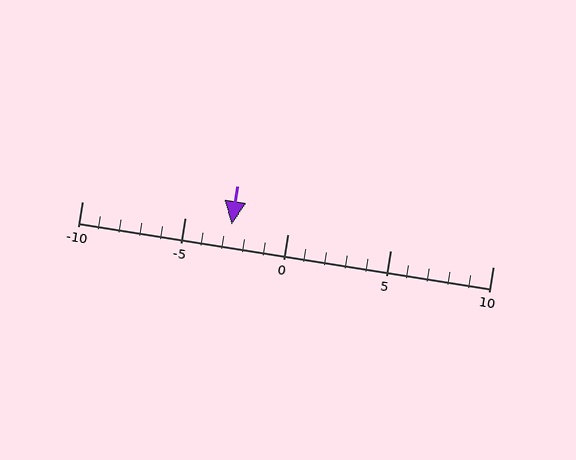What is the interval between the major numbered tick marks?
The major tick marks are spaced 5 units apart.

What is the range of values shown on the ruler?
The ruler shows values from -10 to 10.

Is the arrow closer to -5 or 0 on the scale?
The arrow is closer to -5.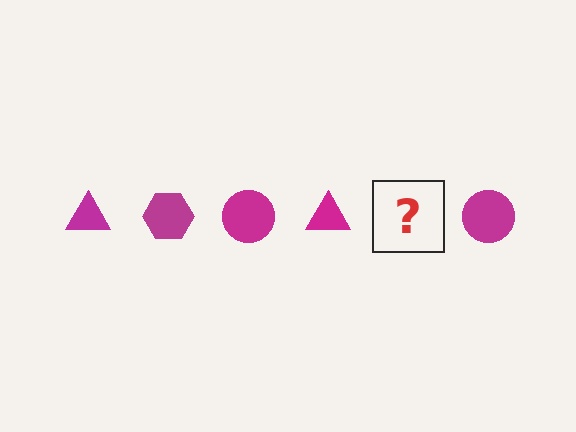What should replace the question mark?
The question mark should be replaced with a magenta hexagon.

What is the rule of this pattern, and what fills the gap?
The rule is that the pattern cycles through triangle, hexagon, circle shapes in magenta. The gap should be filled with a magenta hexagon.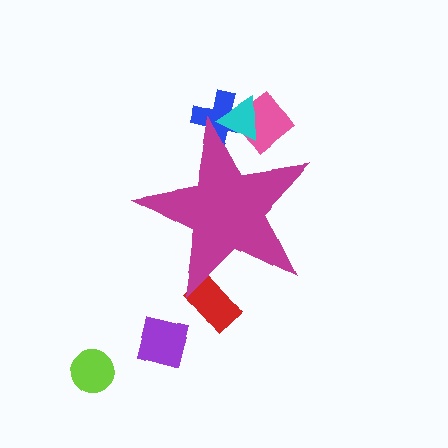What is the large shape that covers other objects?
A magenta star.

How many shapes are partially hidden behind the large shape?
4 shapes are partially hidden.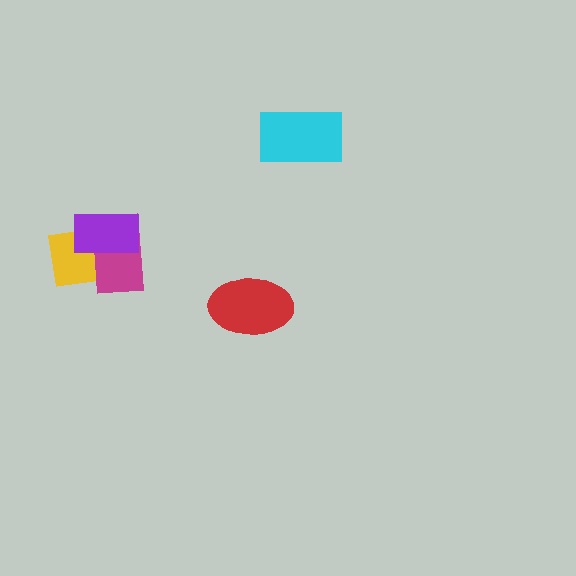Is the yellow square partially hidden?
Yes, it is partially covered by another shape.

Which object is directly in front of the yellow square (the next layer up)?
The magenta rectangle is directly in front of the yellow square.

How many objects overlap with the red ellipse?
0 objects overlap with the red ellipse.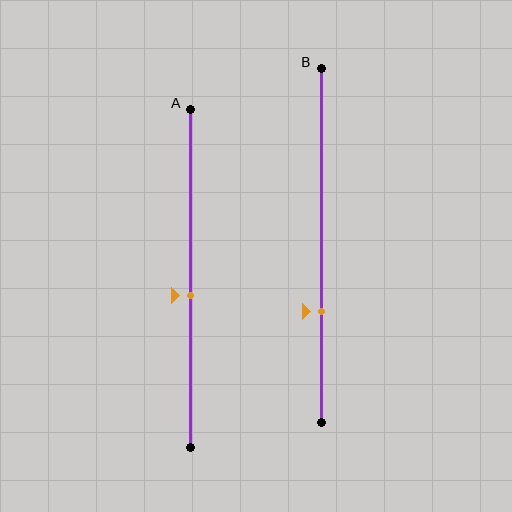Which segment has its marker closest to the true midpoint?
Segment A has its marker closest to the true midpoint.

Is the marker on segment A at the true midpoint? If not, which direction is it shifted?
No, the marker on segment A is shifted downward by about 5% of the segment length.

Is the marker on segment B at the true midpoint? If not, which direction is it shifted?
No, the marker on segment B is shifted downward by about 19% of the segment length.